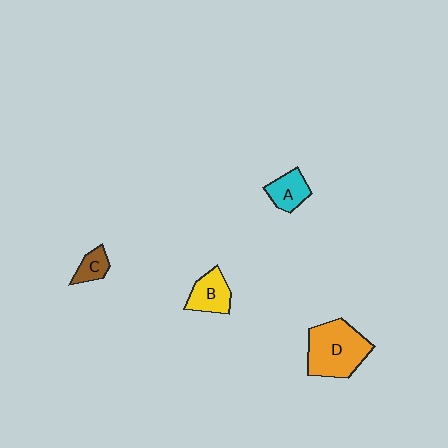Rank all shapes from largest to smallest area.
From largest to smallest: D (orange), B (yellow), A (cyan), C (brown).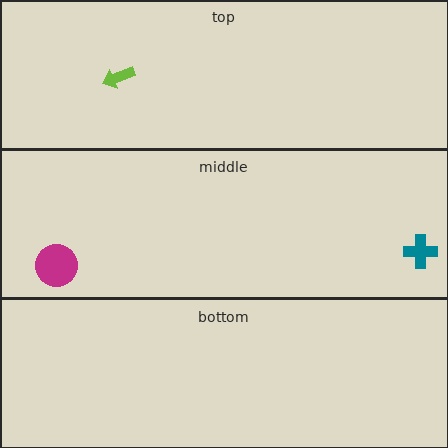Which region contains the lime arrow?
The top region.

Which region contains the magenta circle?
The middle region.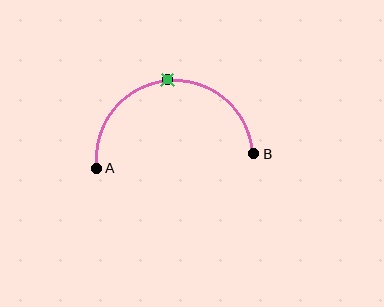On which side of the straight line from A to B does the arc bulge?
The arc bulges above the straight line connecting A and B.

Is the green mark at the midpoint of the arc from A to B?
Yes. The green mark lies on the arc at equal arc-length from both A and B — it is the arc midpoint.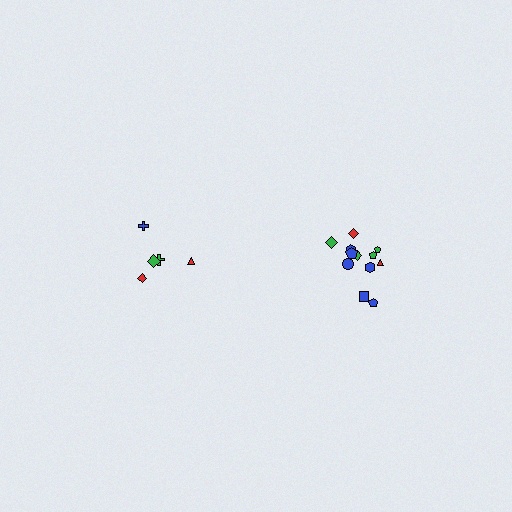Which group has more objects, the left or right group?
The right group.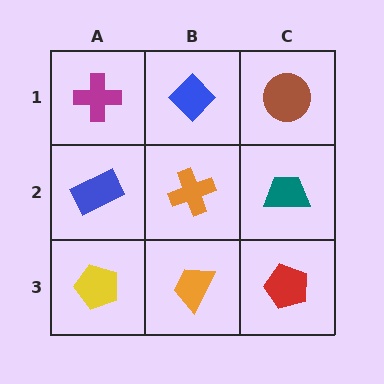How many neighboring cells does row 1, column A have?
2.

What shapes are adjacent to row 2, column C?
A brown circle (row 1, column C), a red pentagon (row 3, column C), an orange cross (row 2, column B).